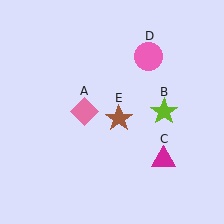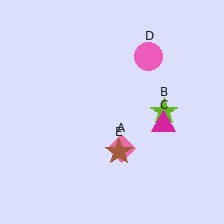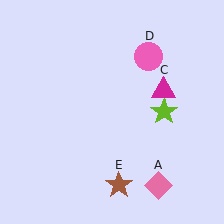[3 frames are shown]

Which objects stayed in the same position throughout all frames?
Lime star (object B) and pink circle (object D) remained stationary.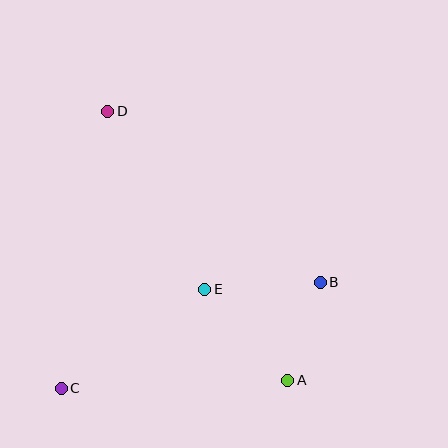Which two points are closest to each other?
Points A and B are closest to each other.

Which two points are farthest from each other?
Points A and D are farthest from each other.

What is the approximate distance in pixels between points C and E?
The distance between C and E is approximately 174 pixels.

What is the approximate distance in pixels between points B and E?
The distance between B and E is approximately 115 pixels.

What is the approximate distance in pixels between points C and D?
The distance between C and D is approximately 281 pixels.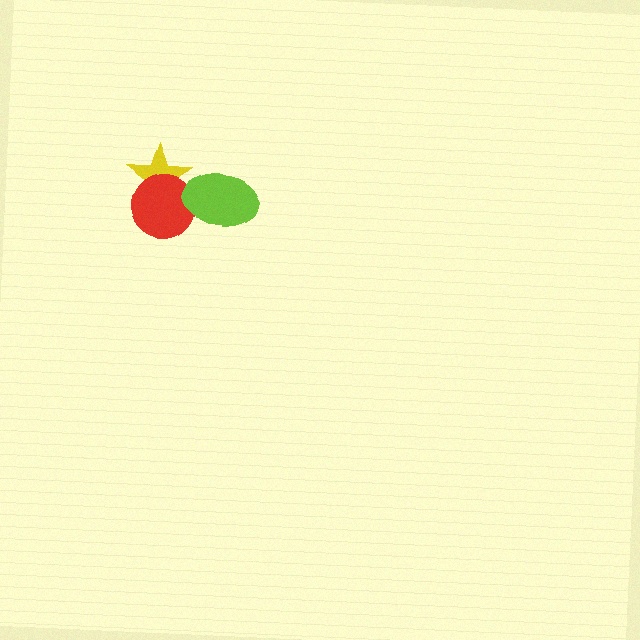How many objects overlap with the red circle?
2 objects overlap with the red circle.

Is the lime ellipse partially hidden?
No, no other shape covers it.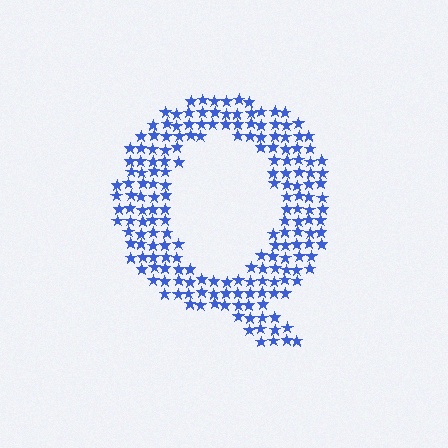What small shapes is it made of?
It is made of small stars.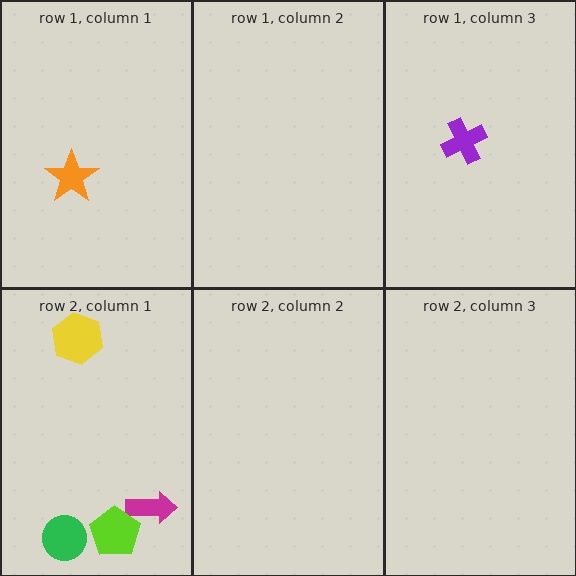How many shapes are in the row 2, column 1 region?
4.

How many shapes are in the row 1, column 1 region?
1.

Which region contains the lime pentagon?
The row 2, column 1 region.